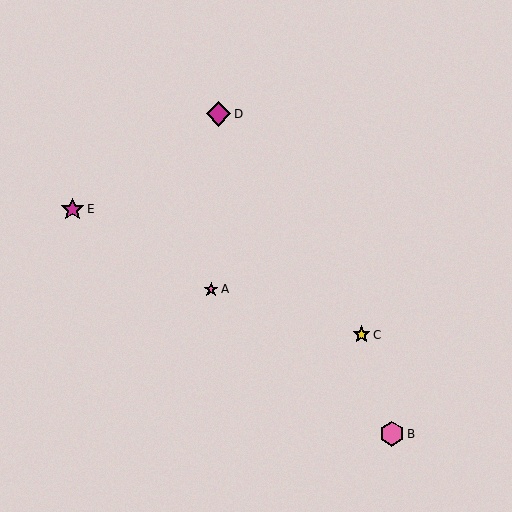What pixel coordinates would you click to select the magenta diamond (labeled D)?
Click at (219, 114) to select the magenta diamond D.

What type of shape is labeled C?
Shape C is a yellow star.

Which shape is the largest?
The magenta diamond (labeled D) is the largest.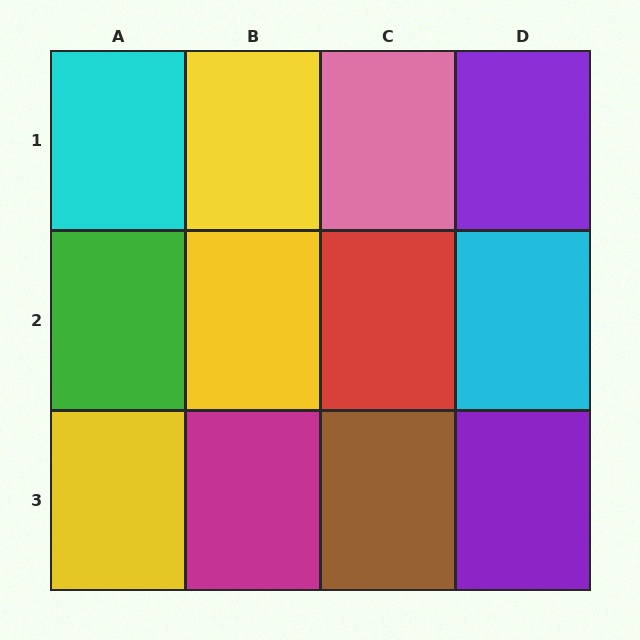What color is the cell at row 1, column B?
Yellow.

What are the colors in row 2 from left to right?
Green, yellow, red, cyan.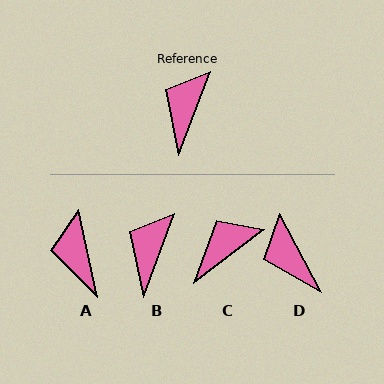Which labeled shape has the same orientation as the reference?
B.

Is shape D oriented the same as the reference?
No, it is off by about 49 degrees.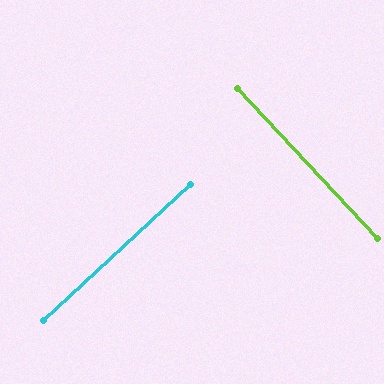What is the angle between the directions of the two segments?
Approximately 90 degrees.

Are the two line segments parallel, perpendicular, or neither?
Perpendicular — they meet at approximately 90°.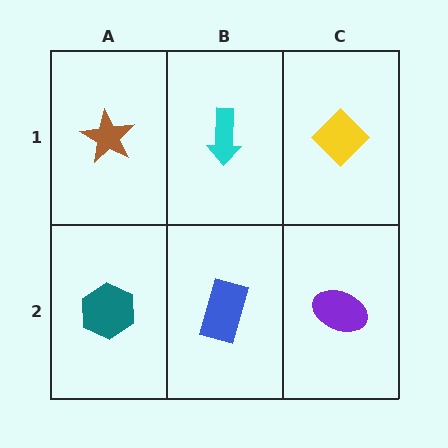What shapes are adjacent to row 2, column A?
A brown star (row 1, column A), a blue rectangle (row 2, column B).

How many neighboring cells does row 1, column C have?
2.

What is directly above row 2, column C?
A yellow diamond.